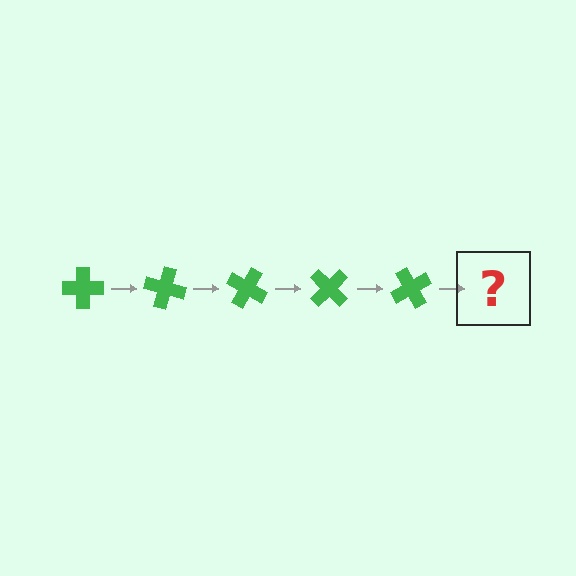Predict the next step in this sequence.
The next step is a green cross rotated 75 degrees.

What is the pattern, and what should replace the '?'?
The pattern is that the cross rotates 15 degrees each step. The '?' should be a green cross rotated 75 degrees.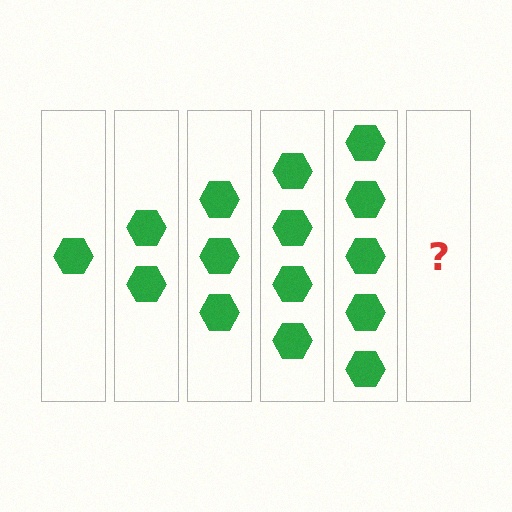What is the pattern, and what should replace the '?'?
The pattern is that each step adds one more hexagon. The '?' should be 6 hexagons.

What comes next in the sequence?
The next element should be 6 hexagons.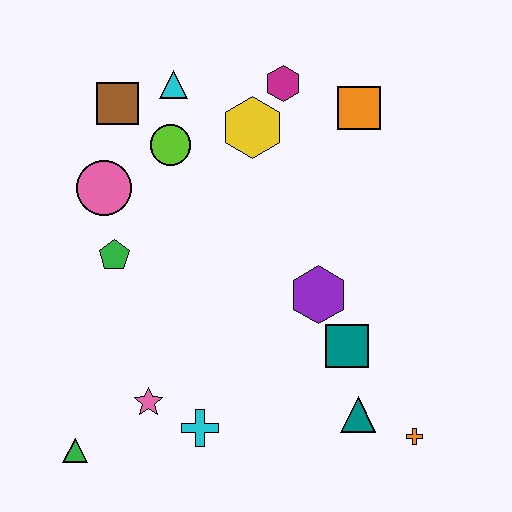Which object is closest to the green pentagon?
The pink circle is closest to the green pentagon.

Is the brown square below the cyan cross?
No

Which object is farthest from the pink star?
The orange square is farthest from the pink star.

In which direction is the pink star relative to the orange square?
The pink star is below the orange square.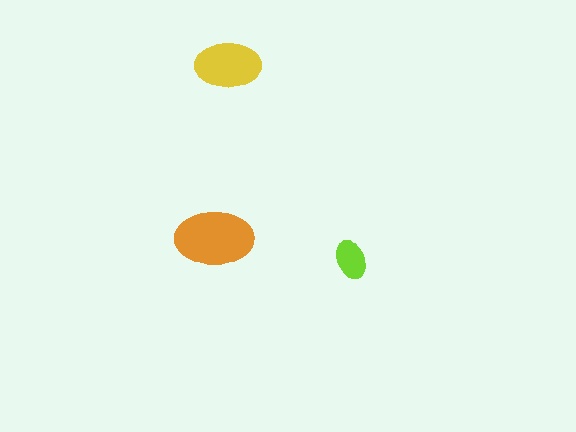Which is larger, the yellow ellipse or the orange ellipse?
The orange one.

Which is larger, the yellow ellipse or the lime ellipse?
The yellow one.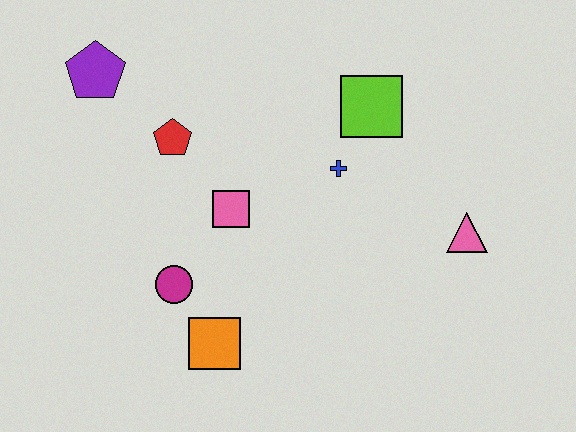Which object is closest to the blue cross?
The lime square is closest to the blue cross.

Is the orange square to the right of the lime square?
No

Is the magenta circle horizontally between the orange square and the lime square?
No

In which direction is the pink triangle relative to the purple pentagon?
The pink triangle is to the right of the purple pentagon.